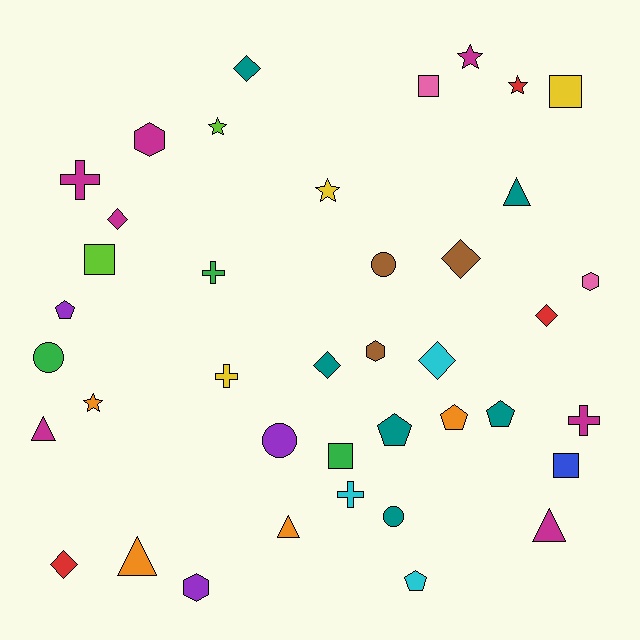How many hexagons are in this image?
There are 4 hexagons.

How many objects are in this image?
There are 40 objects.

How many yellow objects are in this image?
There are 3 yellow objects.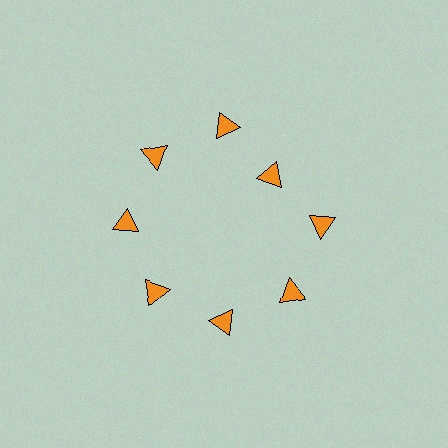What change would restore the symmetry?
The symmetry would be restored by moving it outward, back onto the ring so that all 8 triangles sit at equal angles and equal distance from the center.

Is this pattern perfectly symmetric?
No. The 8 orange triangles are arranged in a ring, but one element near the 2 o'clock position is pulled inward toward the center, breaking the 8-fold rotational symmetry.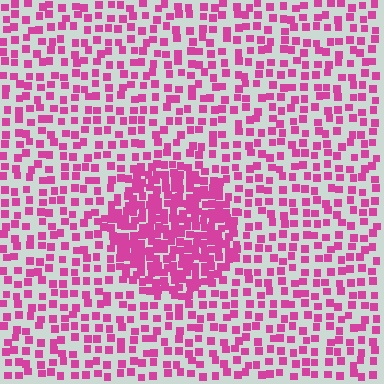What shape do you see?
I see a circle.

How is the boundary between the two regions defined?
The boundary is defined by a change in element density (approximately 2.2x ratio). All elements are the same color, size, and shape.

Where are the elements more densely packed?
The elements are more densely packed inside the circle boundary.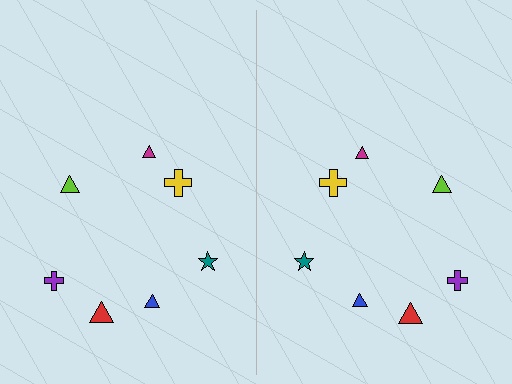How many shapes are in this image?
There are 14 shapes in this image.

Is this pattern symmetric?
Yes, this pattern has bilateral (reflection) symmetry.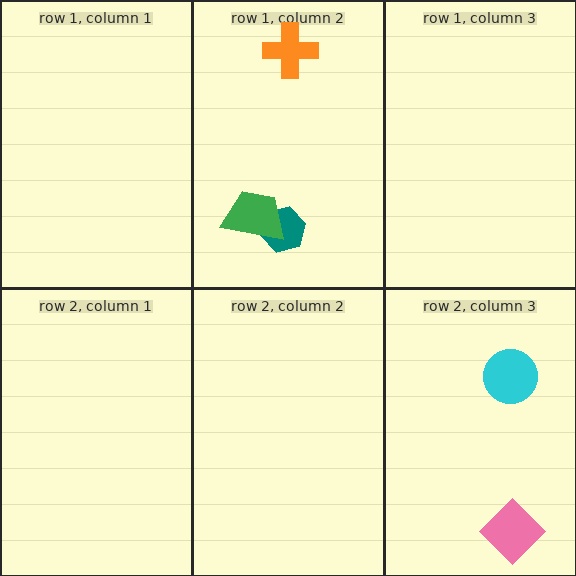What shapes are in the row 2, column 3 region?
The pink diamond, the cyan circle.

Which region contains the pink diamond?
The row 2, column 3 region.